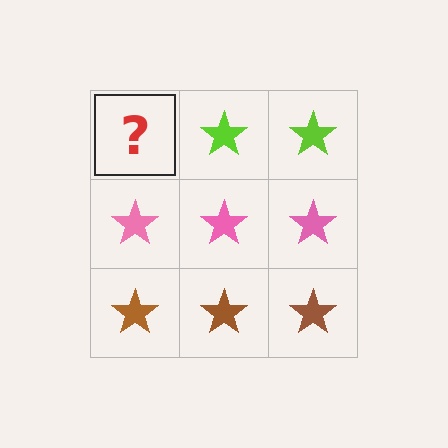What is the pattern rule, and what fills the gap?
The rule is that each row has a consistent color. The gap should be filled with a lime star.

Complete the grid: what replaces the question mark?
The question mark should be replaced with a lime star.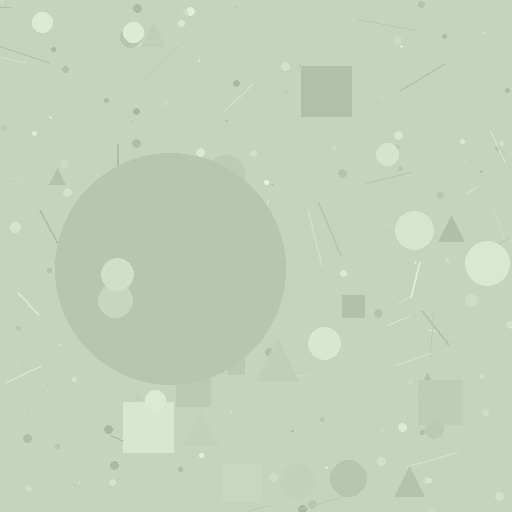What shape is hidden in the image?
A circle is hidden in the image.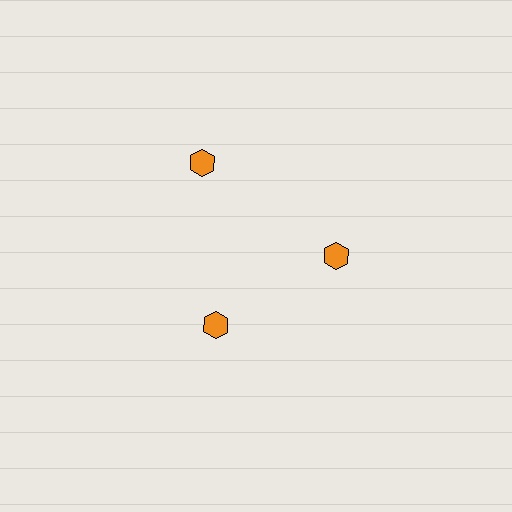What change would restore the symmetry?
The symmetry would be restored by moving it inward, back onto the ring so that all 3 hexagons sit at equal angles and equal distance from the center.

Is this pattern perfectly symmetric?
No. The 3 orange hexagons are arranged in a ring, but one element near the 11 o'clock position is pushed outward from the center, breaking the 3-fold rotational symmetry.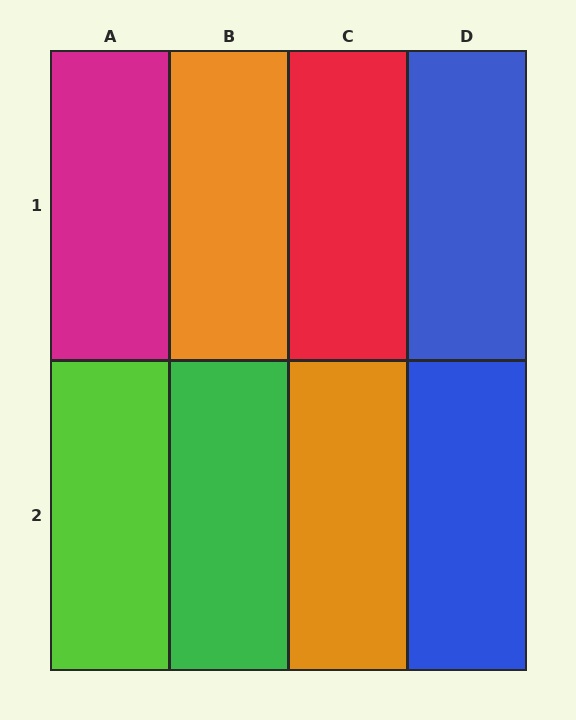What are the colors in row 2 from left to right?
Lime, green, orange, blue.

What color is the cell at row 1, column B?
Orange.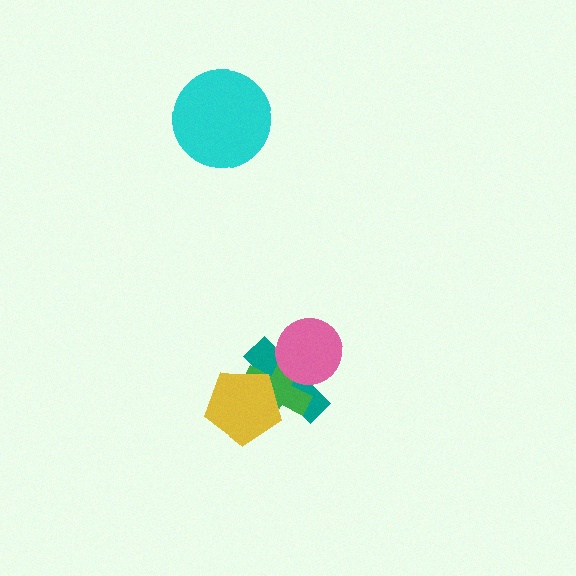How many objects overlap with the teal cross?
3 objects overlap with the teal cross.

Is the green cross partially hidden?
Yes, it is partially covered by another shape.